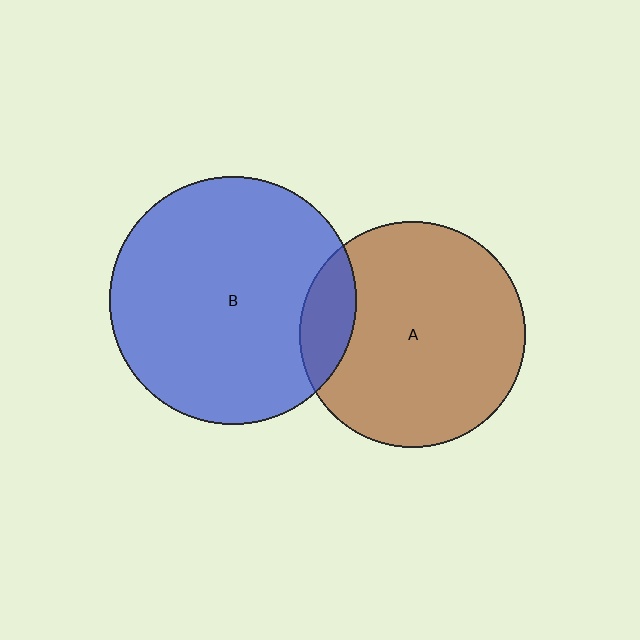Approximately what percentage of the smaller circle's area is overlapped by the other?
Approximately 15%.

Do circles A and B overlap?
Yes.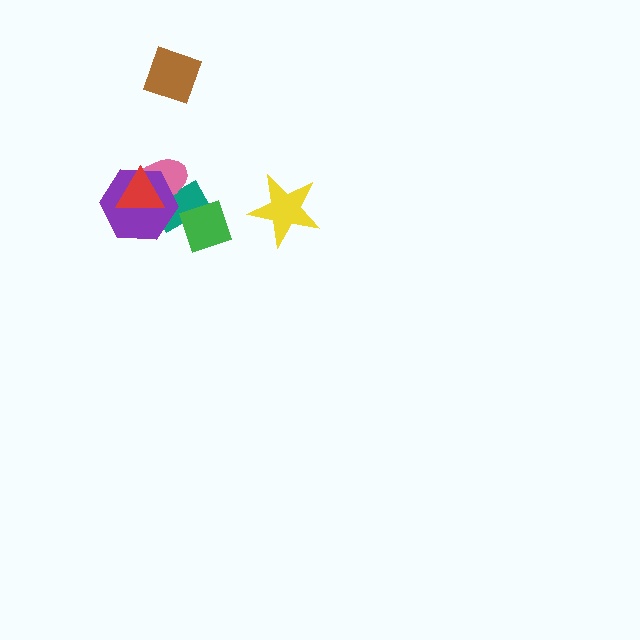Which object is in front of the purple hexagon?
The red triangle is in front of the purple hexagon.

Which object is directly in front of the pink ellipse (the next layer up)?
The purple hexagon is directly in front of the pink ellipse.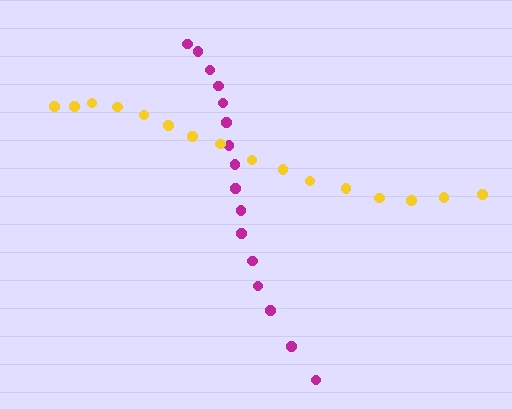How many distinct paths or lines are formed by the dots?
There are 2 distinct paths.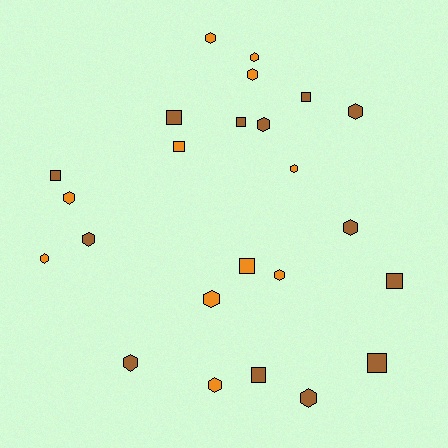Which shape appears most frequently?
Hexagon, with 15 objects.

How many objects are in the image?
There are 24 objects.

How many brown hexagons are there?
There are 6 brown hexagons.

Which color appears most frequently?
Brown, with 13 objects.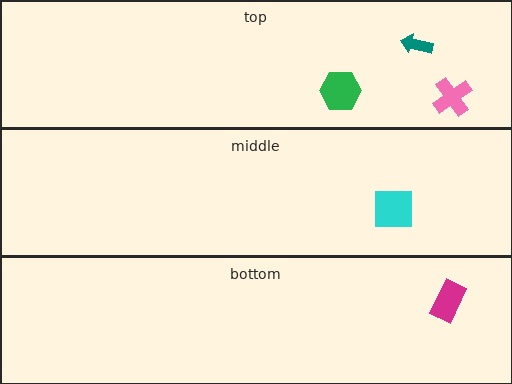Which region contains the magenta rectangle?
The bottom region.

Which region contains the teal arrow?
The top region.